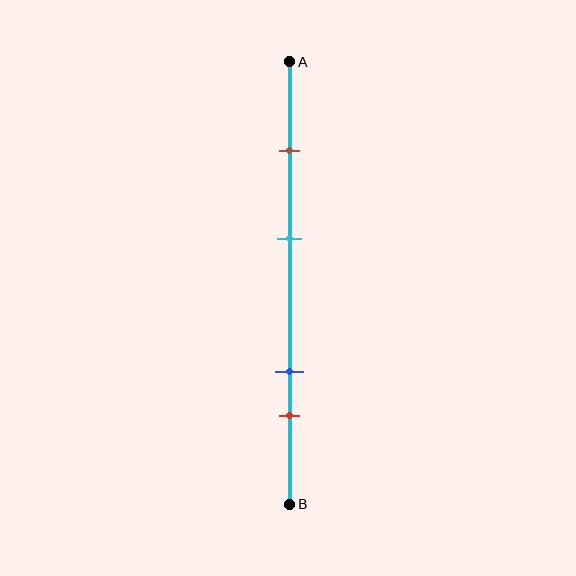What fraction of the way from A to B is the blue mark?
The blue mark is approximately 70% (0.7) of the way from A to B.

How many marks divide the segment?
There are 4 marks dividing the segment.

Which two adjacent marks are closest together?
The blue and red marks are the closest adjacent pair.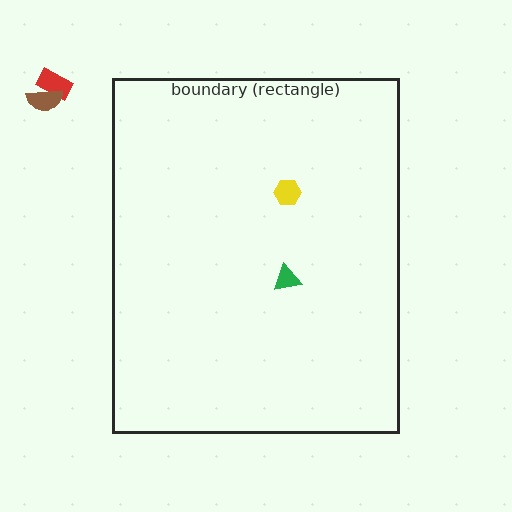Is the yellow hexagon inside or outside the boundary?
Inside.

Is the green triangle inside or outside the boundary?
Inside.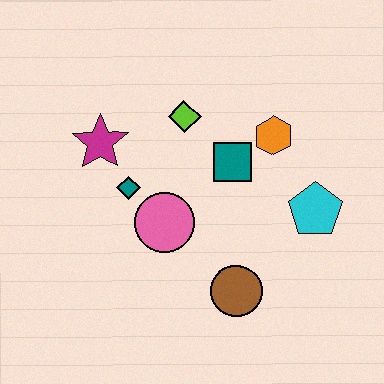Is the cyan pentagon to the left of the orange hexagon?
No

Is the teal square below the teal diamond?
No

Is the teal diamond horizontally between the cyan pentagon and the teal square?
No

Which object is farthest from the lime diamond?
The brown circle is farthest from the lime diamond.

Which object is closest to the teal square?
The orange hexagon is closest to the teal square.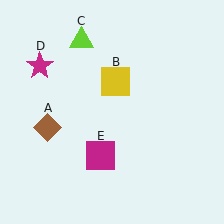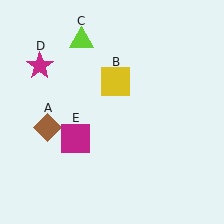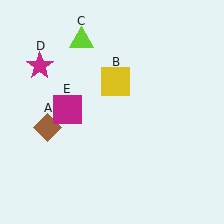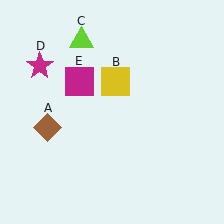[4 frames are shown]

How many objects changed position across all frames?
1 object changed position: magenta square (object E).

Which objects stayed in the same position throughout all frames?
Brown diamond (object A) and yellow square (object B) and lime triangle (object C) and magenta star (object D) remained stationary.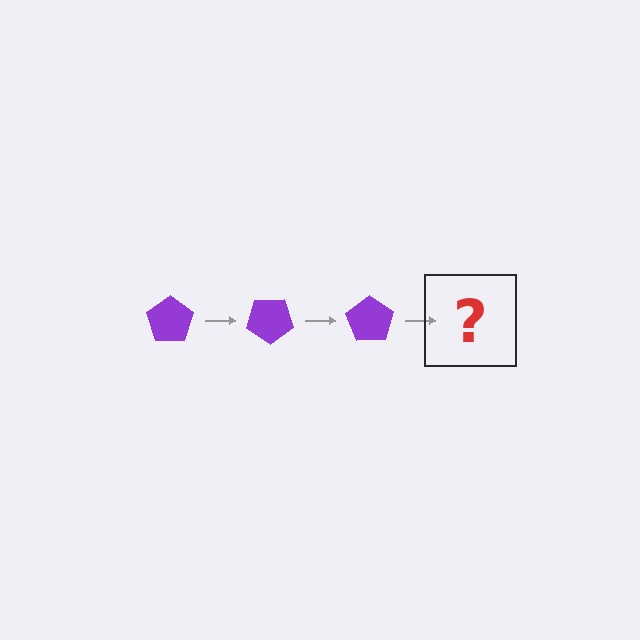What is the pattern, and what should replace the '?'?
The pattern is that the pentagon rotates 35 degrees each step. The '?' should be a purple pentagon rotated 105 degrees.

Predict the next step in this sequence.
The next step is a purple pentagon rotated 105 degrees.